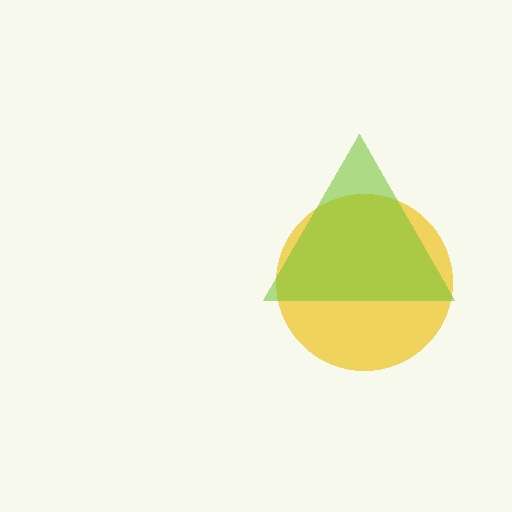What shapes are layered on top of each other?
The layered shapes are: a yellow circle, a lime triangle.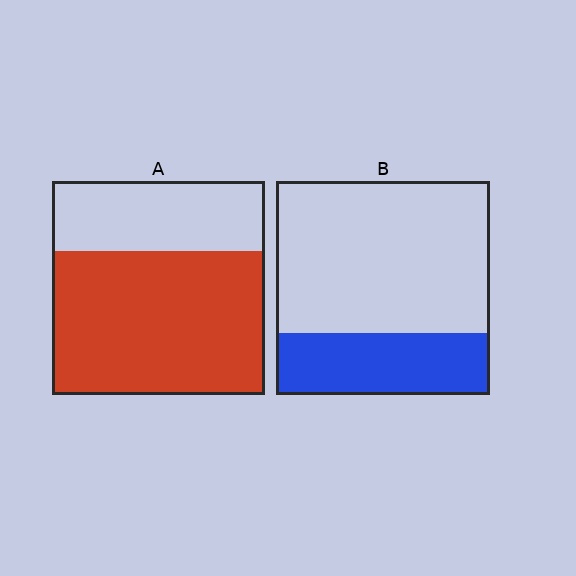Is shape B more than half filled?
No.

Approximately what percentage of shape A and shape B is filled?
A is approximately 65% and B is approximately 30%.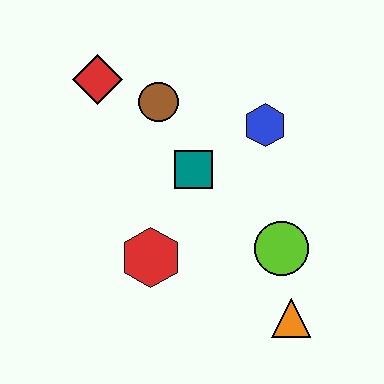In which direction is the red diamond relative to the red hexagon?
The red diamond is above the red hexagon.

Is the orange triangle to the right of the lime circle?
Yes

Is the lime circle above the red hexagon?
Yes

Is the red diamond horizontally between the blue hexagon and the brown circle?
No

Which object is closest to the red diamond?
The brown circle is closest to the red diamond.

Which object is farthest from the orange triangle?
The red diamond is farthest from the orange triangle.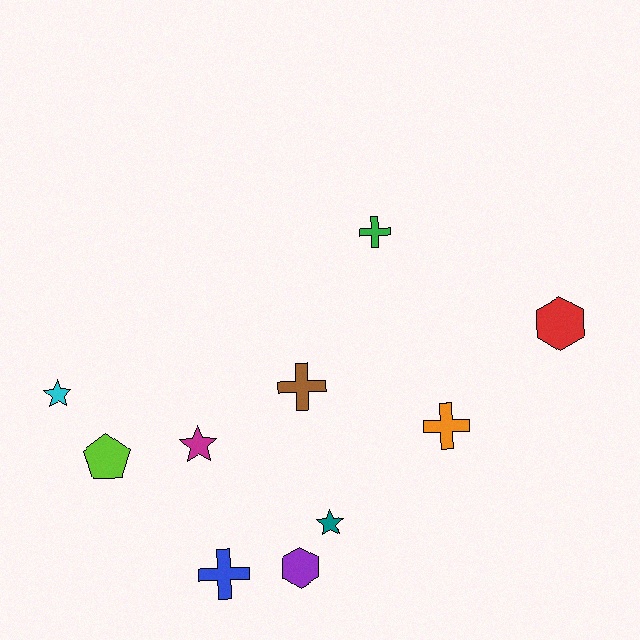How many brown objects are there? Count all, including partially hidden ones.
There is 1 brown object.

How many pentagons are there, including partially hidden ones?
There is 1 pentagon.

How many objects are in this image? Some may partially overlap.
There are 10 objects.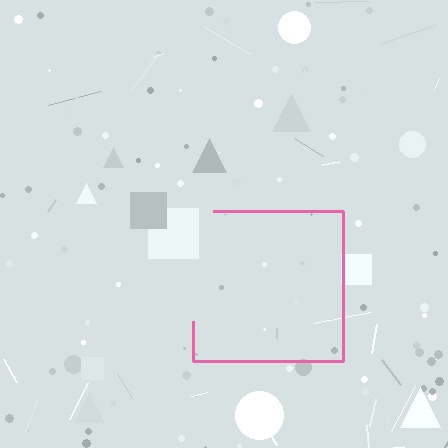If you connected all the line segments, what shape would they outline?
They would outline a square.